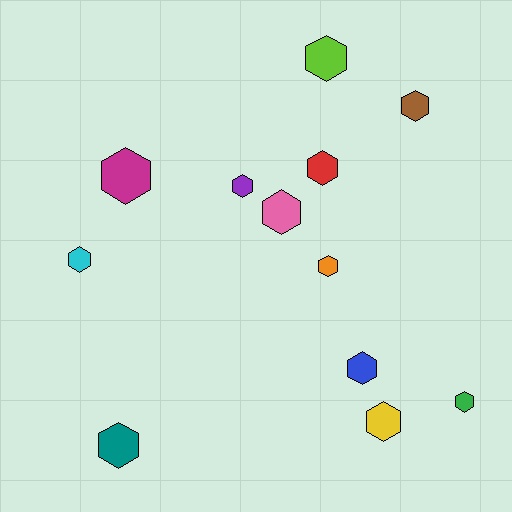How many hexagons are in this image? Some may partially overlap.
There are 12 hexagons.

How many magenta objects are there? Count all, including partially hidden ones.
There is 1 magenta object.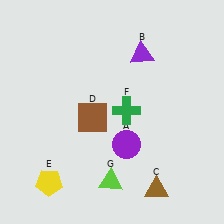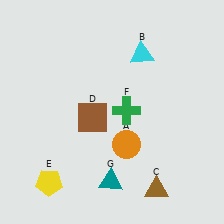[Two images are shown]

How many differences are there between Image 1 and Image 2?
There are 3 differences between the two images.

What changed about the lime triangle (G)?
In Image 1, G is lime. In Image 2, it changed to teal.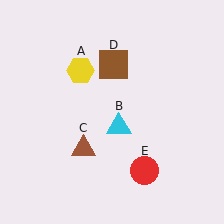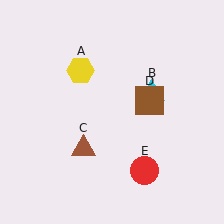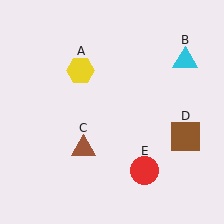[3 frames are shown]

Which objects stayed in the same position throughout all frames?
Yellow hexagon (object A) and brown triangle (object C) and red circle (object E) remained stationary.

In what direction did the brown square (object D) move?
The brown square (object D) moved down and to the right.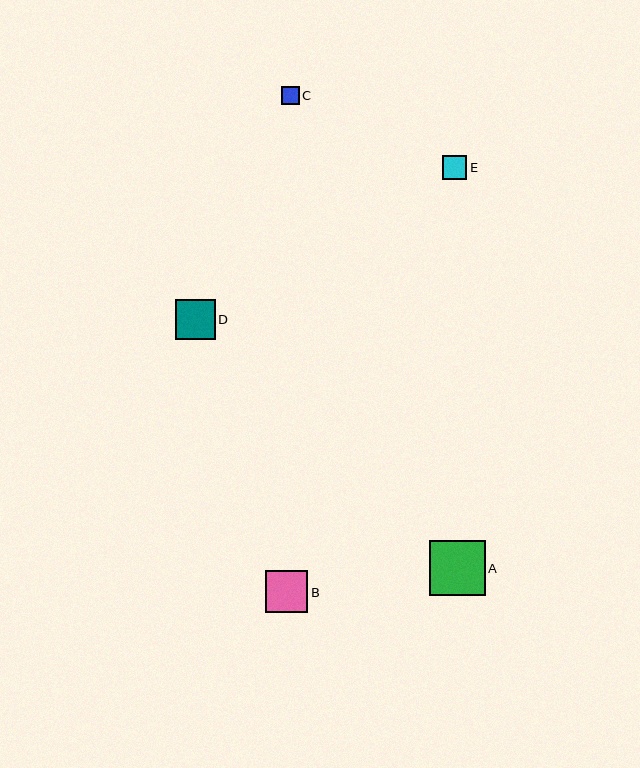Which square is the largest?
Square A is the largest with a size of approximately 55 pixels.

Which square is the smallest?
Square C is the smallest with a size of approximately 18 pixels.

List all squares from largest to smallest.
From largest to smallest: A, B, D, E, C.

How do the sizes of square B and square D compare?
Square B and square D are approximately the same size.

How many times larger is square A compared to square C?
Square A is approximately 3.0 times the size of square C.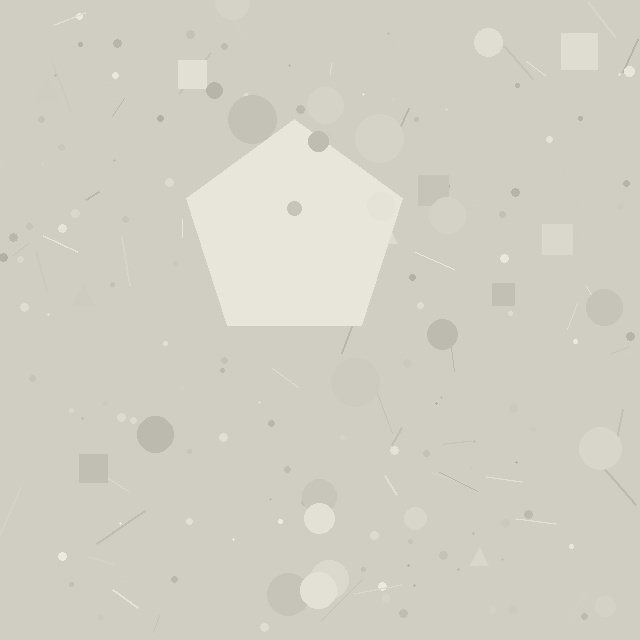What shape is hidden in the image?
A pentagon is hidden in the image.